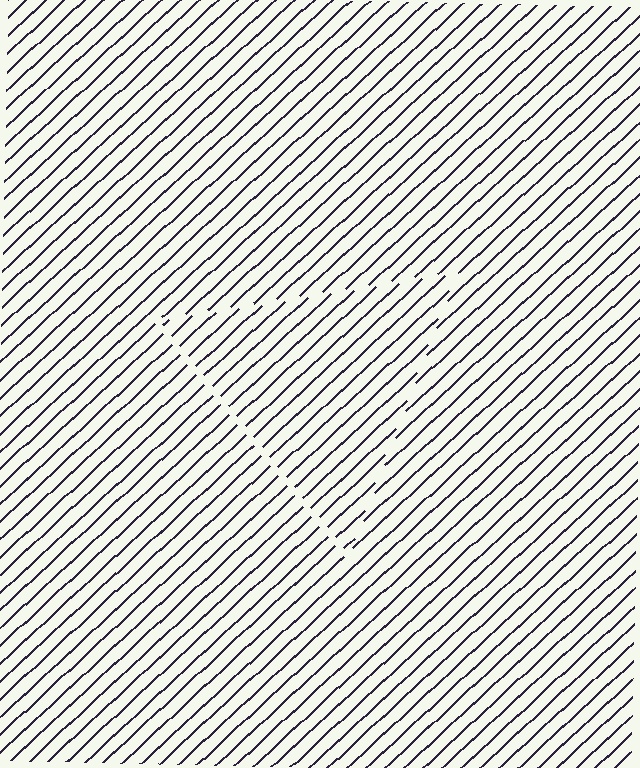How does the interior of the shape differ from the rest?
The interior of the shape contains the same grating, shifted by half a period — the contour is defined by the phase discontinuity where line-ends from the inner and outer gratings abut.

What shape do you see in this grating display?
An illusory triangle. The interior of the shape contains the same grating, shifted by half a period — the contour is defined by the phase discontinuity where line-ends from the inner and outer gratings abut.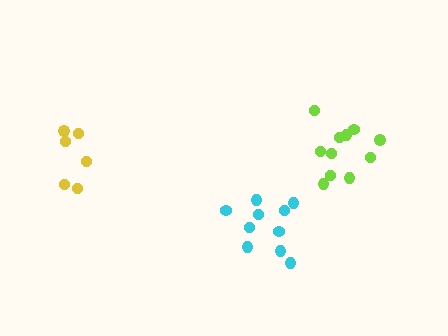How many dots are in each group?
Group 1: 6 dots, Group 2: 11 dots, Group 3: 10 dots (27 total).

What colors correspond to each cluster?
The clusters are colored: yellow, lime, cyan.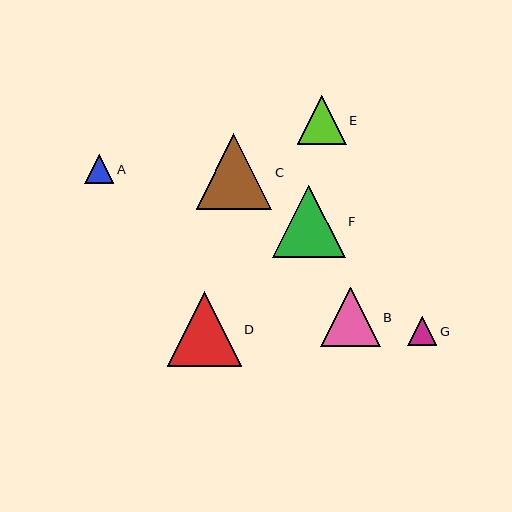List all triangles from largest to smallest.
From largest to smallest: C, D, F, B, E, G, A.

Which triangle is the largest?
Triangle C is the largest with a size of approximately 76 pixels.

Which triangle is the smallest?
Triangle A is the smallest with a size of approximately 29 pixels.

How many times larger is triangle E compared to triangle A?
Triangle E is approximately 1.7 times the size of triangle A.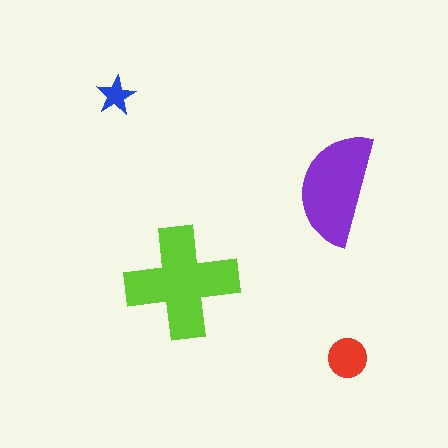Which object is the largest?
The lime cross.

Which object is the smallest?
The blue star.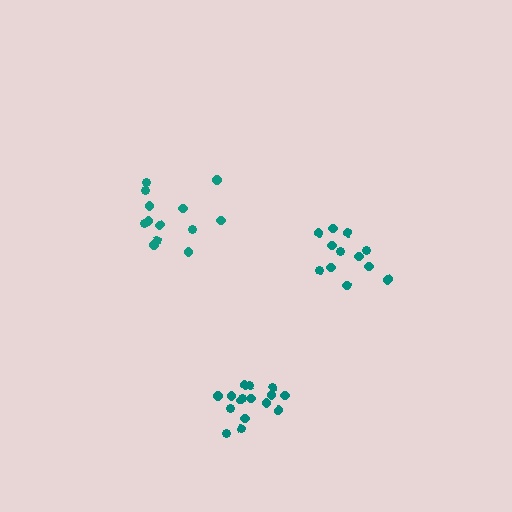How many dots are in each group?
Group 1: 12 dots, Group 2: 13 dots, Group 3: 16 dots (41 total).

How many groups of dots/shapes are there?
There are 3 groups.